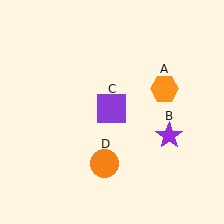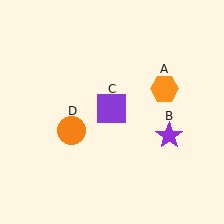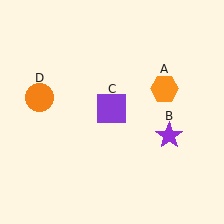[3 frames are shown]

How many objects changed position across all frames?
1 object changed position: orange circle (object D).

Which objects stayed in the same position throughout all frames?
Orange hexagon (object A) and purple star (object B) and purple square (object C) remained stationary.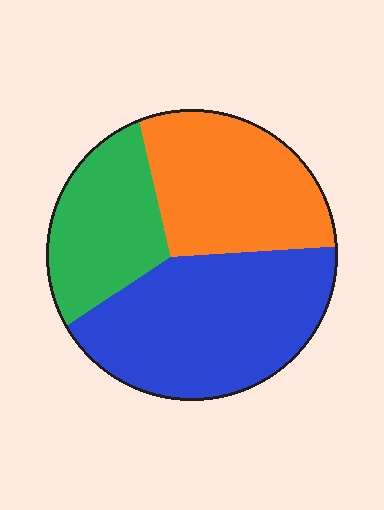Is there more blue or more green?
Blue.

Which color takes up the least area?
Green, at roughly 25%.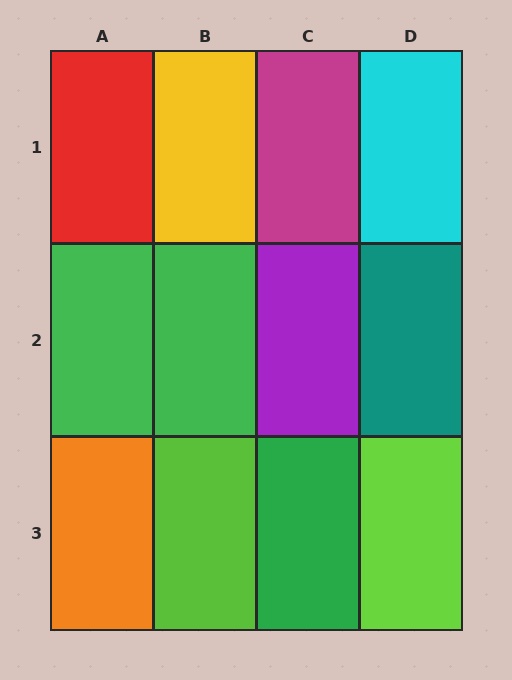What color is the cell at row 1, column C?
Magenta.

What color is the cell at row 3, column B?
Lime.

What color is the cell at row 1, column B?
Yellow.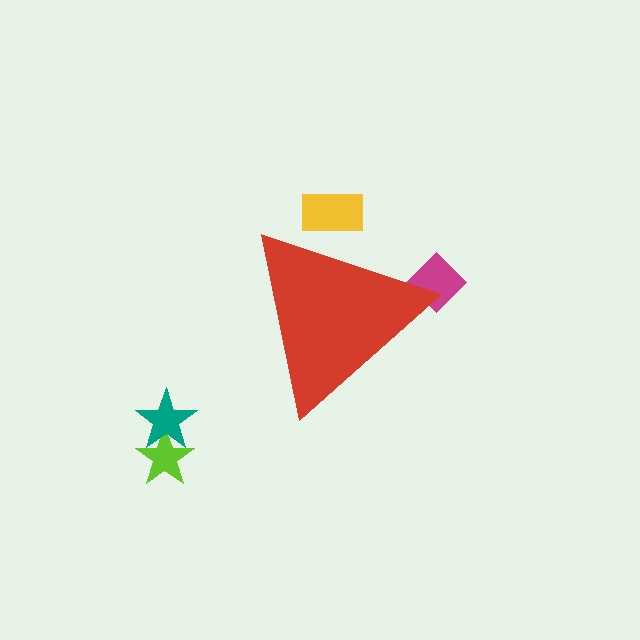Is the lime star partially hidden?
No, the lime star is fully visible.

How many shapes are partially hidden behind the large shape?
2 shapes are partially hidden.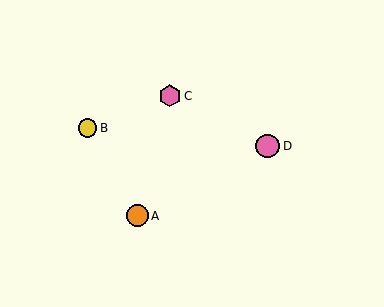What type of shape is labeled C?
Shape C is a pink hexagon.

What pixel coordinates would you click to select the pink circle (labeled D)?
Click at (268, 146) to select the pink circle D.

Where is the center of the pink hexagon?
The center of the pink hexagon is at (170, 96).